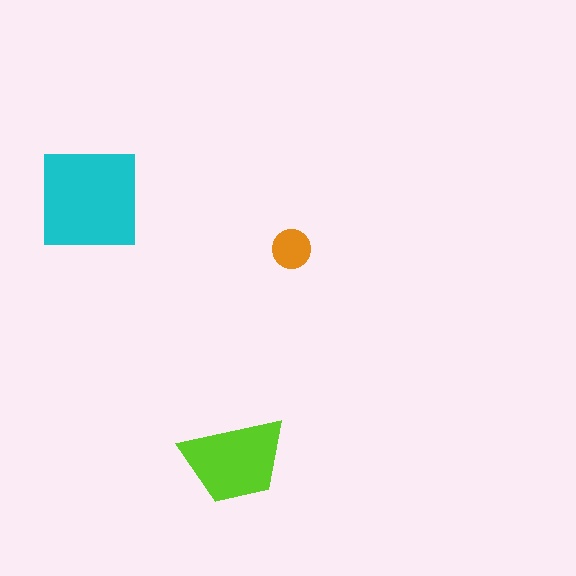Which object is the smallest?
The orange circle.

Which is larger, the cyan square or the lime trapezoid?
The cyan square.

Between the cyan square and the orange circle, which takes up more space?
The cyan square.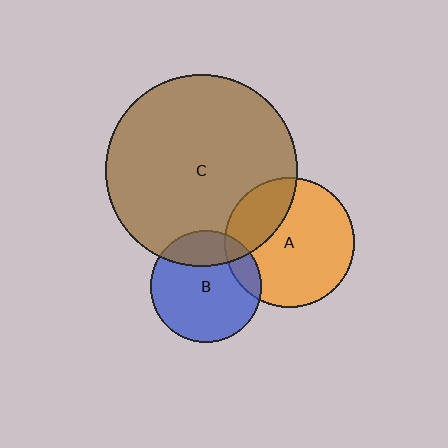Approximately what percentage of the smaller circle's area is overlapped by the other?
Approximately 25%.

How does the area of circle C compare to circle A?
Approximately 2.2 times.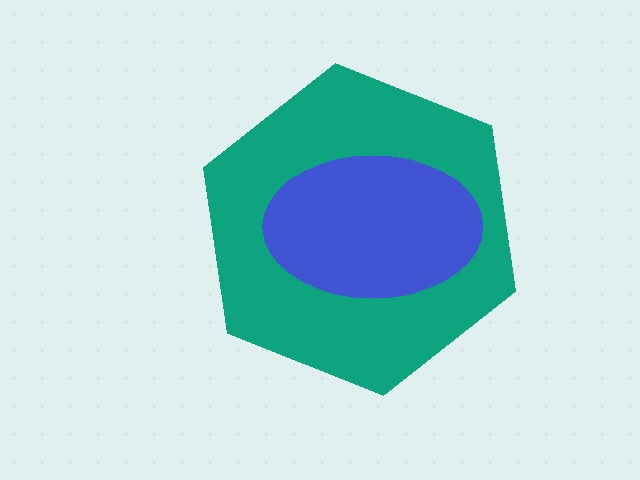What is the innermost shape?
The blue ellipse.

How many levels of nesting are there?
2.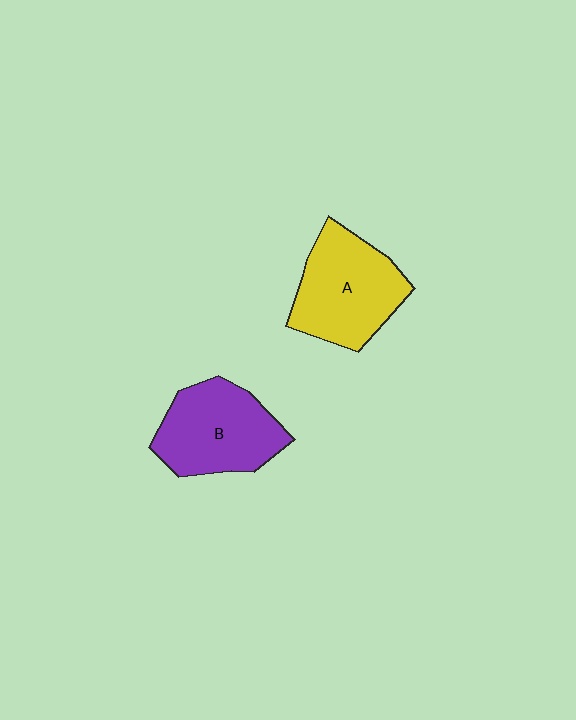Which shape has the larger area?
Shape A (yellow).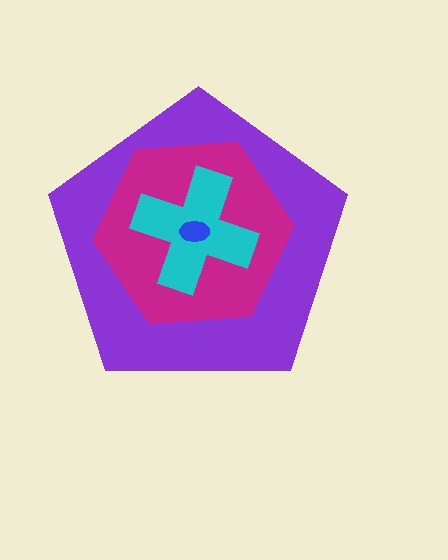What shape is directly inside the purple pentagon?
The magenta hexagon.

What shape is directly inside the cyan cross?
The blue ellipse.